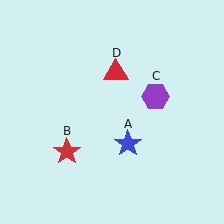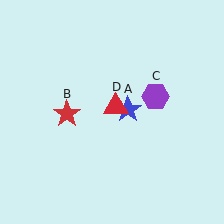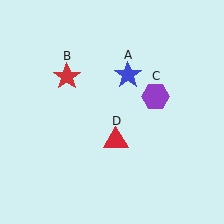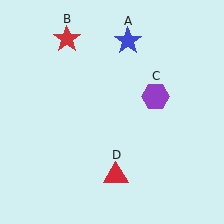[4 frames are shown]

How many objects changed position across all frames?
3 objects changed position: blue star (object A), red star (object B), red triangle (object D).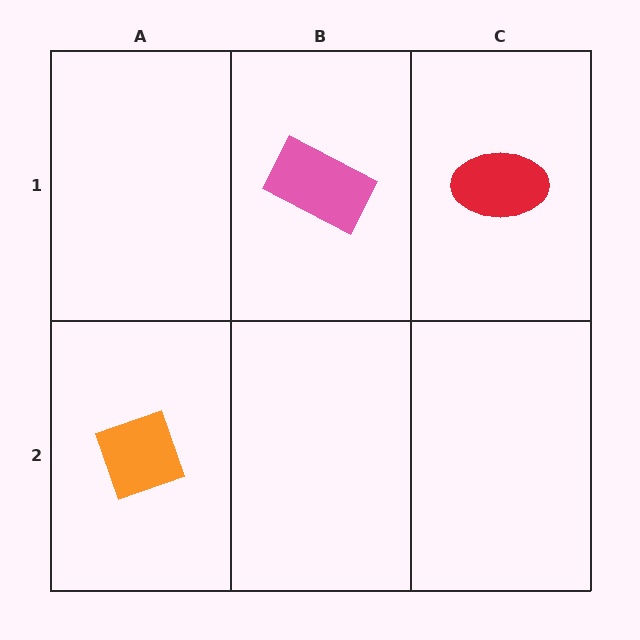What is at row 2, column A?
An orange diamond.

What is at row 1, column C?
A red ellipse.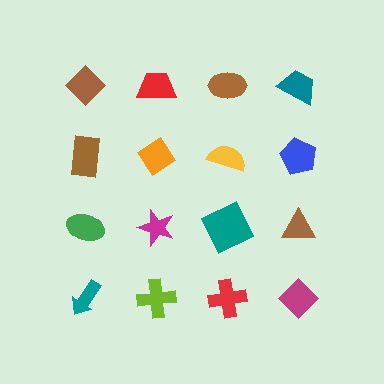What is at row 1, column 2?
A red trapezoid.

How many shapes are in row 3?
4 shapes.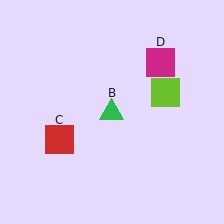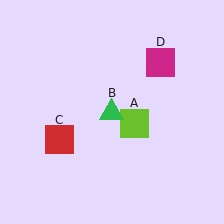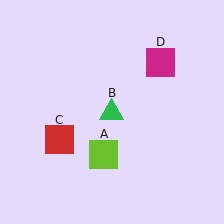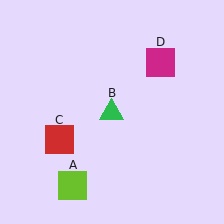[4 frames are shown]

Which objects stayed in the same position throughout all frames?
Green triangle (object B) and red square (object C) and magenta square (object D) remained stationary.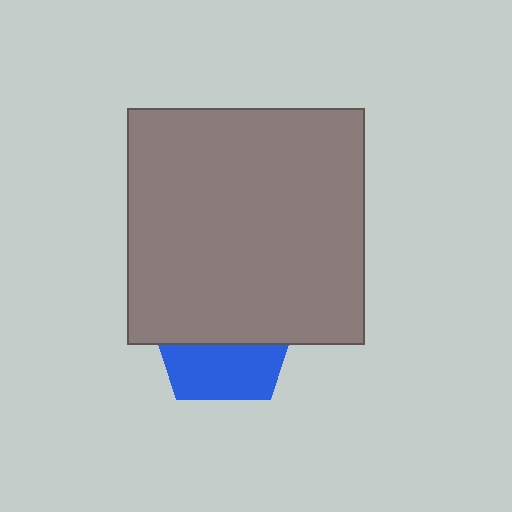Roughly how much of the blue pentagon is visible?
A small part of it is visible (roughly 40%).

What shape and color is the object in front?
The object in front is a gray square.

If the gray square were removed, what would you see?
You would see the complete blue pentagon.